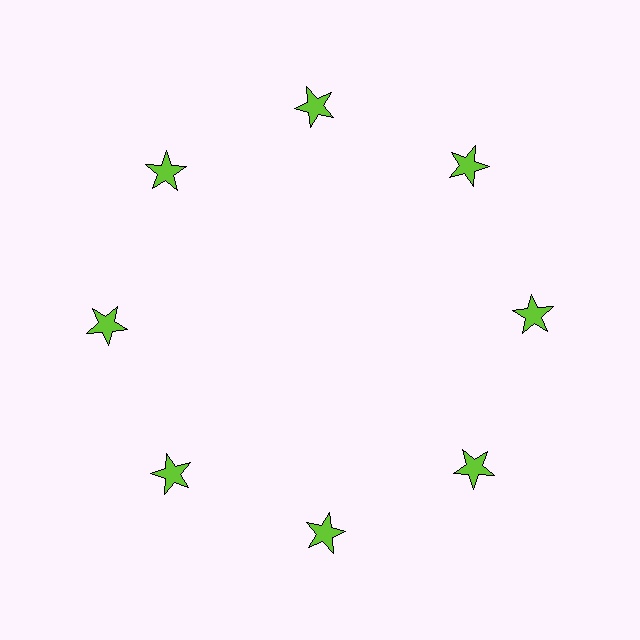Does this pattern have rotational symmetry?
Yes, this pattern has 8-fold rotational symmetry. It looks the same after rotating 45 degrees around the center.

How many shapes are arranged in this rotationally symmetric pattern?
There are 8 shapes, arranged in 8 groups of 1.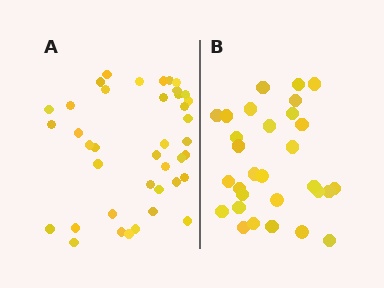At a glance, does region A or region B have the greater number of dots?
Region A (the left region) has more dots.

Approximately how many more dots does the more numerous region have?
Region A has roughly 10 or so more dots than region B.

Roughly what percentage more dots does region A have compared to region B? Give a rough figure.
About 35% more.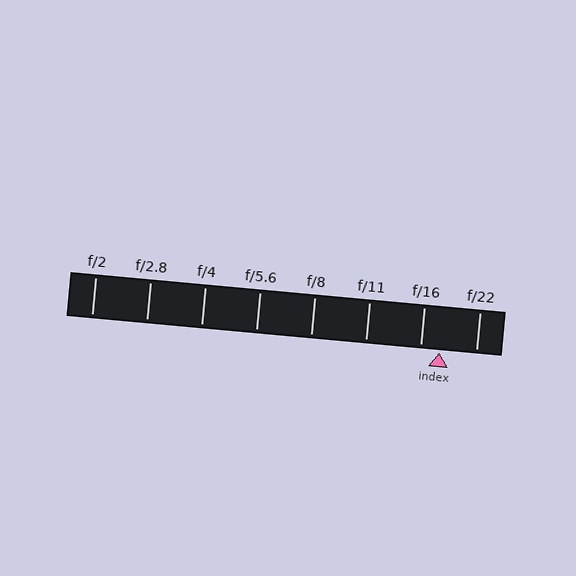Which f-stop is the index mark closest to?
The index mark is closest to f/16.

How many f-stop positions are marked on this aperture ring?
There are 8 f-stop positions marked.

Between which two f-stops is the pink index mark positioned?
The index mark is between f/16 and f/22.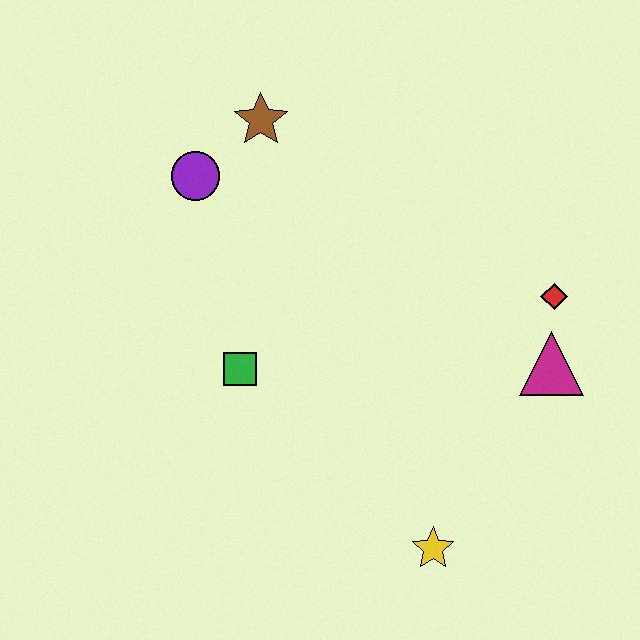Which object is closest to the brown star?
The purple circle is closest to the brown star.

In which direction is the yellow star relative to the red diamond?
The yellow star is below the red diamond.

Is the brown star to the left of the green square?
No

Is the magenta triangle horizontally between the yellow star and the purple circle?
No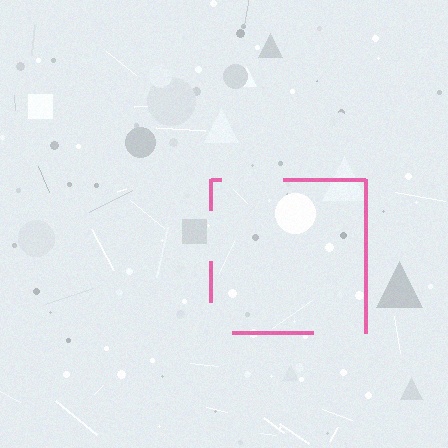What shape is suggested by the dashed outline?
The dashed outline suggests a square.